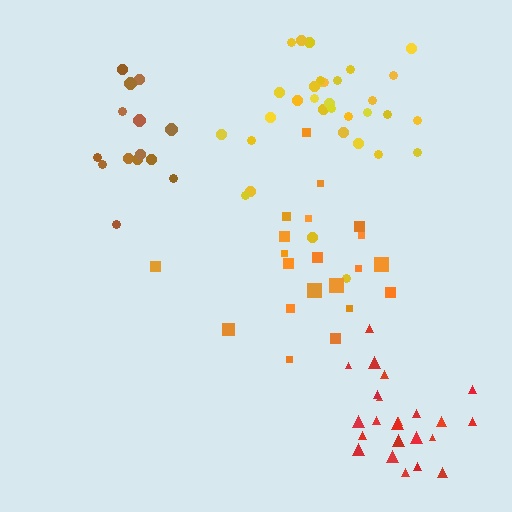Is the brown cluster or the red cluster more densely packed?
Red.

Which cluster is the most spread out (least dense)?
Brown.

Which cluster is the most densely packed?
Red.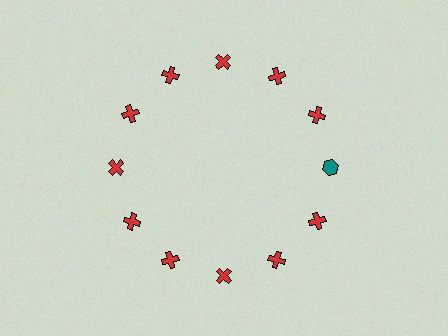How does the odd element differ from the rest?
It differs in both color (teal instead of red) and shape (hexagon instead of cross).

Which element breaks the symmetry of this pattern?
The teal hexagon at roughly the 3 o'clock position breaks the symmetry. All other shapes are red crosses.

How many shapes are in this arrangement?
There are 12 shapes arranged in a ring pattern.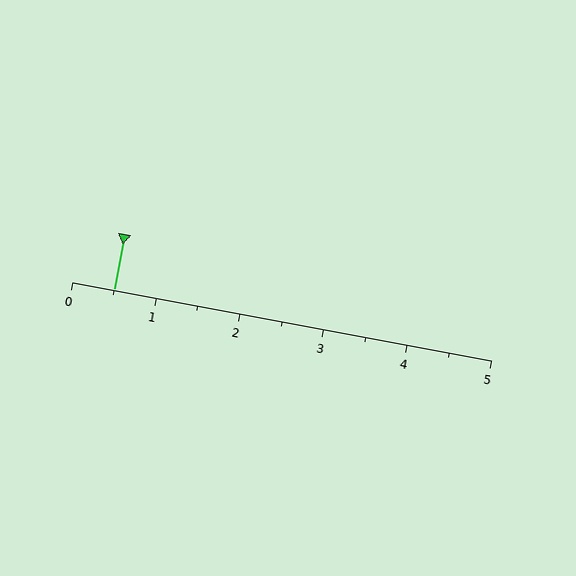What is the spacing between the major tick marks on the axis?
The major ticks are spaced 1 apart.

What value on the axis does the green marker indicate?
The marker indicates approximately 0.5.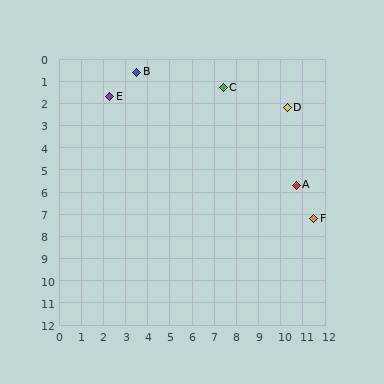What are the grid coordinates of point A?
Point A is at approximately (10.7, 5.7).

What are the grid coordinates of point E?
Point E is at approximately (2.3, 1.7).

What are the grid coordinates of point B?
Point B is at approximately (3.5, 0.6).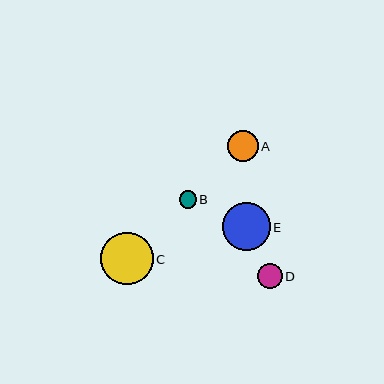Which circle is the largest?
Circle C is the largest with a size of approximately 52 pixels.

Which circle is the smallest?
Circle B is the smallest with a size of approximately 17 pixels.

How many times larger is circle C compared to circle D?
Circle C is approximately 2.1 times the size of circle D.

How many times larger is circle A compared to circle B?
Circle A is approximately 1.8 times the size of circle B.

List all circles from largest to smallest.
From largest to smallest: C, E, A, D, B.